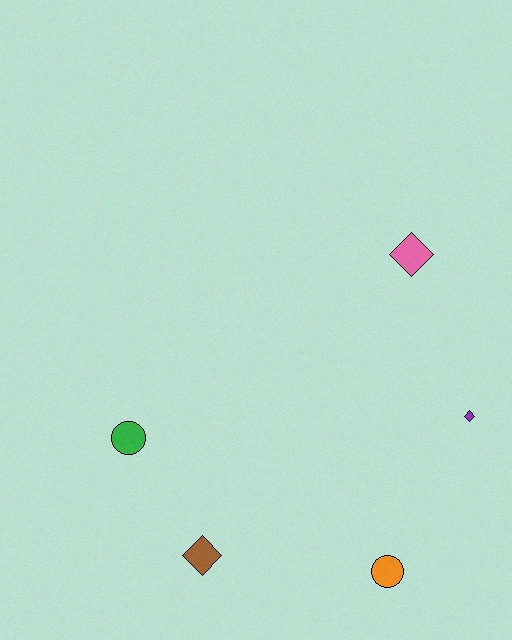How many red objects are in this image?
There are no red objects.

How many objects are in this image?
There are 5 objects.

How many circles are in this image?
There are 2 circles.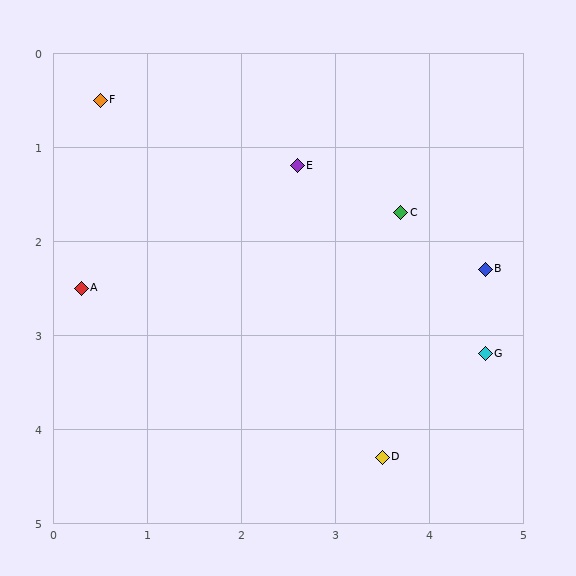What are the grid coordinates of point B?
Point B is at approximately (4.6, 2.3).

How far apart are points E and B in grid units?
Points E and B are about 2.3 grid units apart.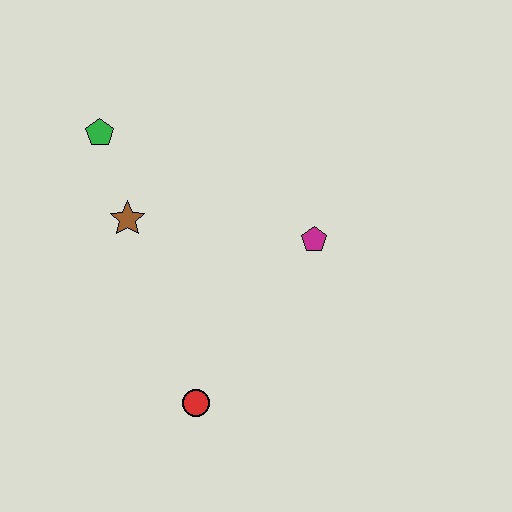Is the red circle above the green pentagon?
No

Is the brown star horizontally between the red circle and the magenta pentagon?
No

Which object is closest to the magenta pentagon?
The brown star is closest to the magenta pentagon.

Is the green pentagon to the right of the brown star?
No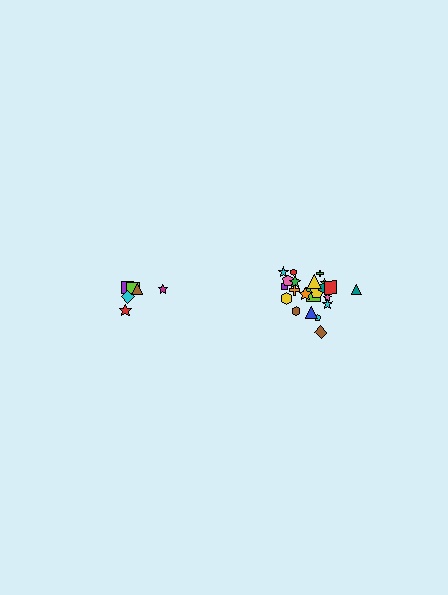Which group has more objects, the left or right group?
The right group.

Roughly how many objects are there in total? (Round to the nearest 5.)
Roughly 30 objects in total.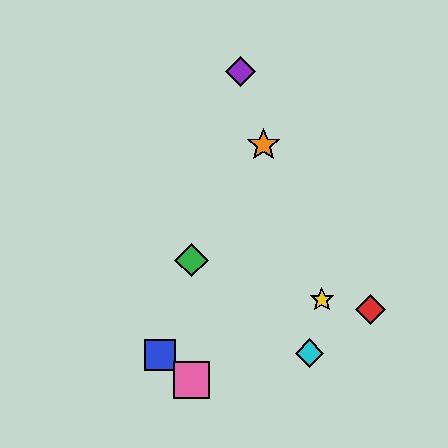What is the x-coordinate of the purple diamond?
The purple diamond is at x≈241.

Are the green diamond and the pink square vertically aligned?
Yes, both are at x≈191.